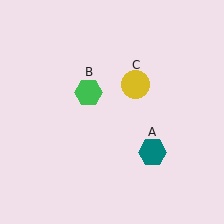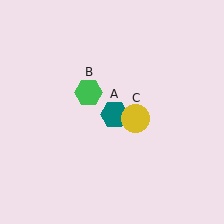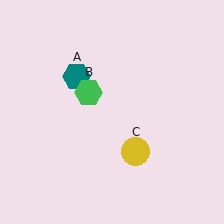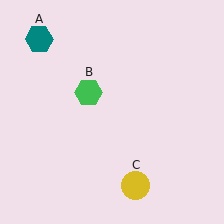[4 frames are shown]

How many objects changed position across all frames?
2 objects changed position: teal hexagon (object A), yellow circle (object C).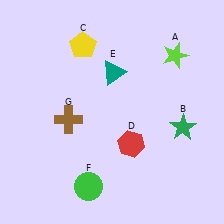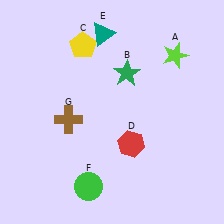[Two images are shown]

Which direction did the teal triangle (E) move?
The teal triangle (E) moved up.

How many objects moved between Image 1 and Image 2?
2 objects moved between the two images.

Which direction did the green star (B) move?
The green star (B) moved left.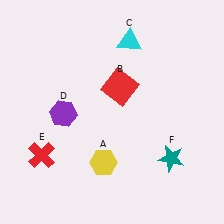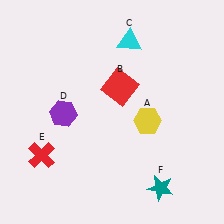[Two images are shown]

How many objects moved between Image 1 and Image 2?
2 objects moved between the two images.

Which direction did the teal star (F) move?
The teal star (F) moved down.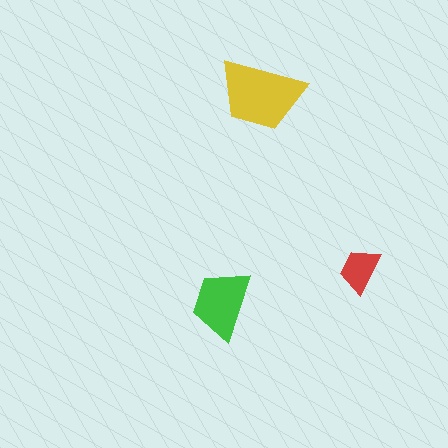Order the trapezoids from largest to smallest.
the yellow one, the green one, the red one.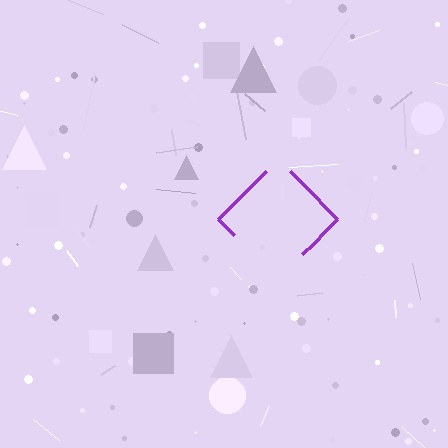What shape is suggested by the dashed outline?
The dashed outline suggests a diamond.